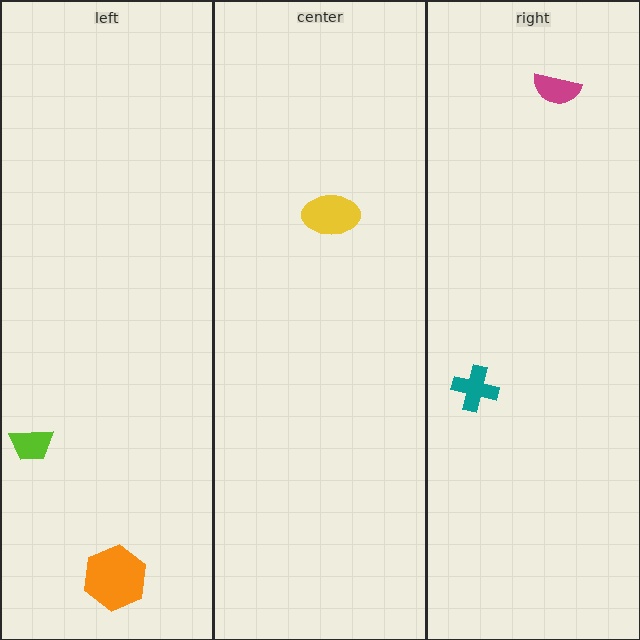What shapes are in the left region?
The orange hexagon, the lime trapezoid.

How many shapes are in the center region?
1.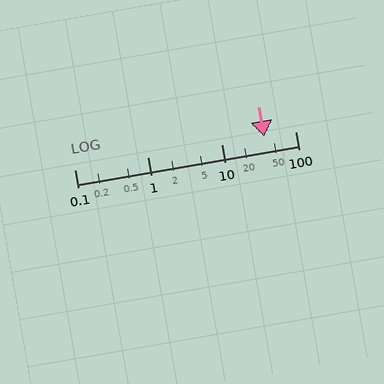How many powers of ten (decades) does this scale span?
The scale spans 3 decades, from 0.1 to 100.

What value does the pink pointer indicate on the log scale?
The pointer indicates approximately 38.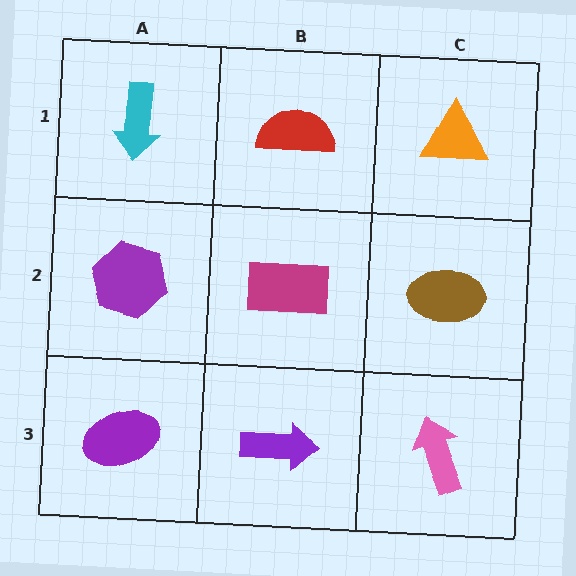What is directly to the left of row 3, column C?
A purple arrow.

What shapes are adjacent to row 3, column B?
A magenta rectangle (row 2, column B), a purple ellipse (row 3, column A), a pink arrow (row 3, column C).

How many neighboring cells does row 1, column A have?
2.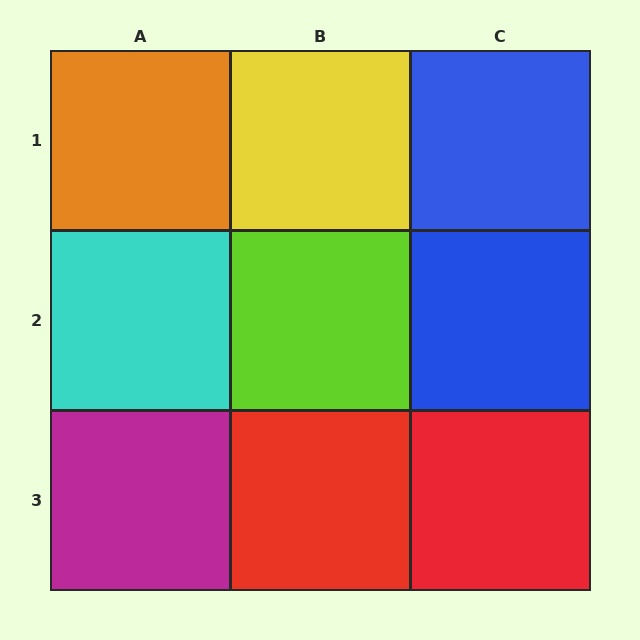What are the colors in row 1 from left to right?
Orange, yellow, blue.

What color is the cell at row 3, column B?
Red.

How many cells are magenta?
1 cell is magenta.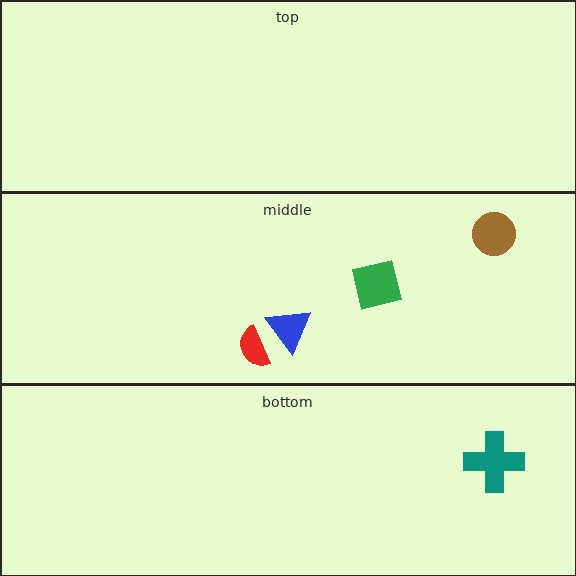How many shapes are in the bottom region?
1.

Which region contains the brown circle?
The middle region.